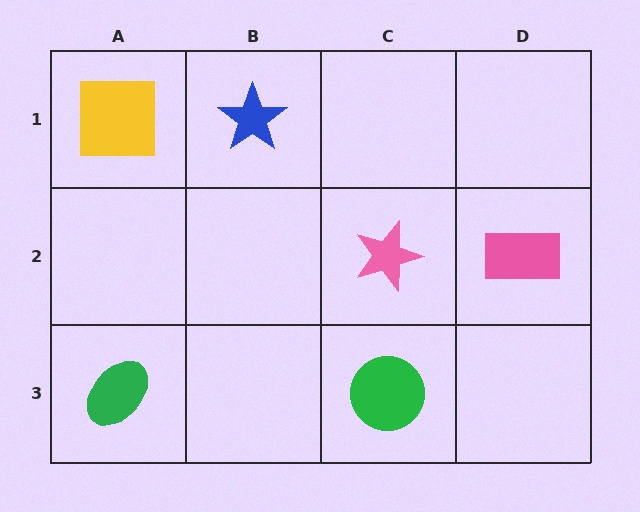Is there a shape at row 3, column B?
No, that cell is empty.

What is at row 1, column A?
A yellow square.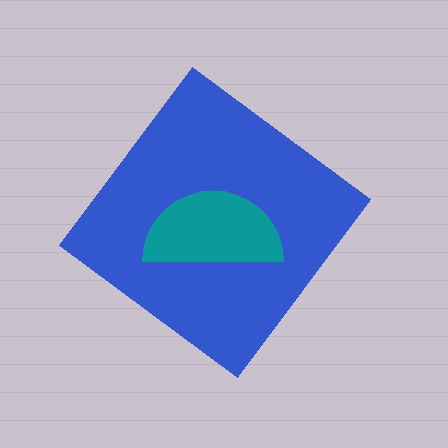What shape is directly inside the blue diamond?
The teal semicircle.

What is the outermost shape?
The blue diamond.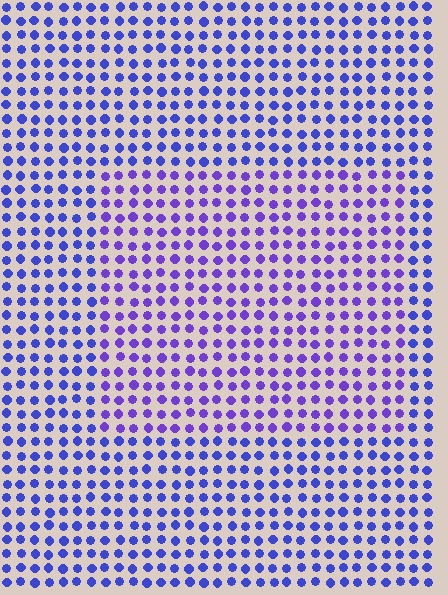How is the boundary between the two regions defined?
The boundary is defined purely by a slight shift in hue (about 25 degrees). Spacing, size, and orientation are identical on both sides.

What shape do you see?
I see a rectangle.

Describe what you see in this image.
The image is filled with small blue elements in a uniform arrangement. A rectangle-shaped region is visible where the elements are tinted to a slightly different hue, forming a subtle color boundary.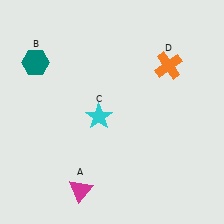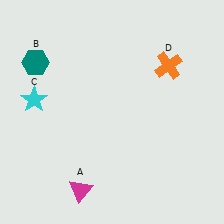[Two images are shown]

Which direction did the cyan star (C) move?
The cyan star (C) moved left.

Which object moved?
The cyan star (C) moved left.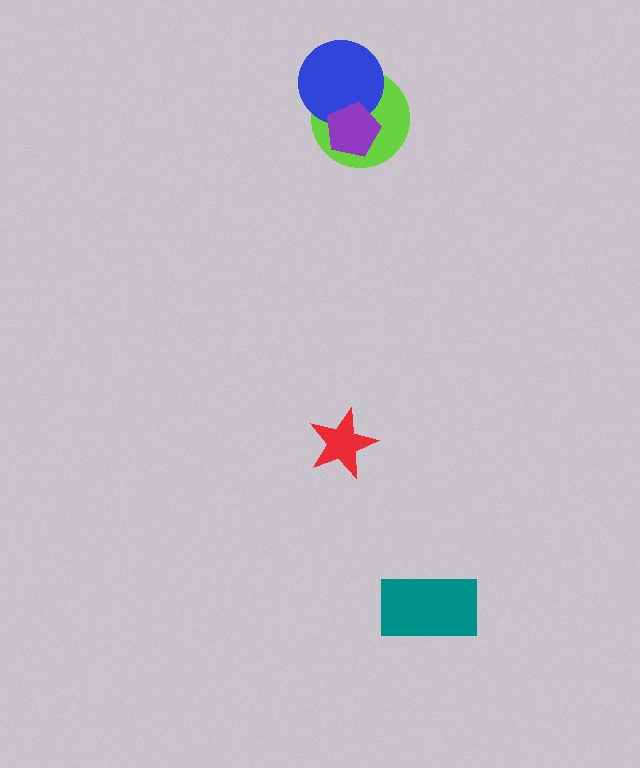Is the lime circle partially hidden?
Yes, it is partially covered by another shape.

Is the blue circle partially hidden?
Yes, it is partially covered by another shape.